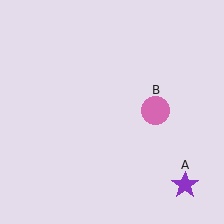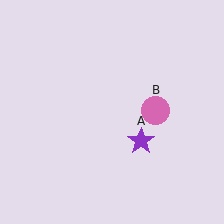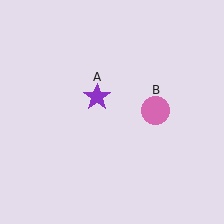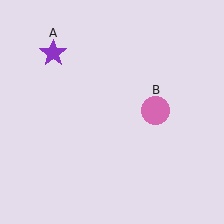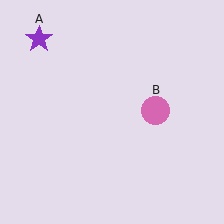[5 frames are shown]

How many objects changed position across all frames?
1 object changed position: purple star (object A).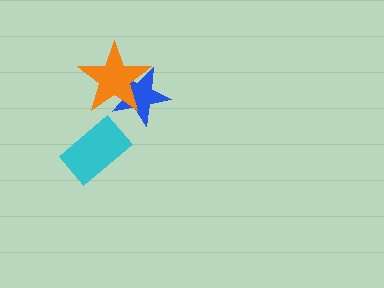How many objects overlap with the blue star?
1 object overlaps with the blue star.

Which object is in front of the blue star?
The orange star is in front of the blue star.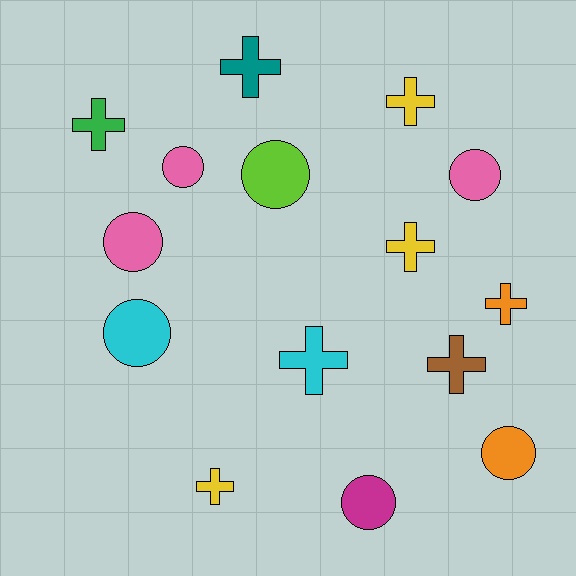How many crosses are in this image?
There are 8 crosses.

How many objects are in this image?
There are 15 objects.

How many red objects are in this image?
There are no red objects.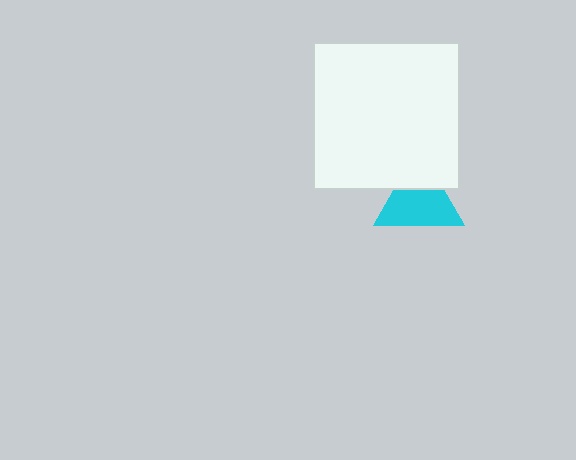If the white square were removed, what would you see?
You would see the complete cyan triangle.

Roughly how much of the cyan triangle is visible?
Most of it is visible (roughly 70%).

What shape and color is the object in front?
The object in front is a white square.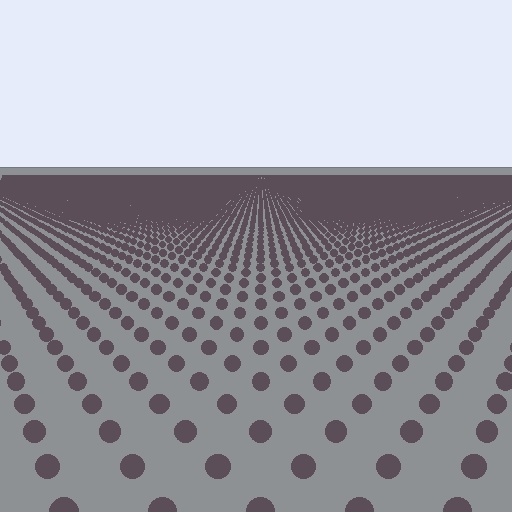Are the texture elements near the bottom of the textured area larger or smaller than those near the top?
Larger. Near the bottom, elements are closer to the viewer and appear at a bigger on-screen size.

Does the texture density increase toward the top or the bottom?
Density increases toward the top.